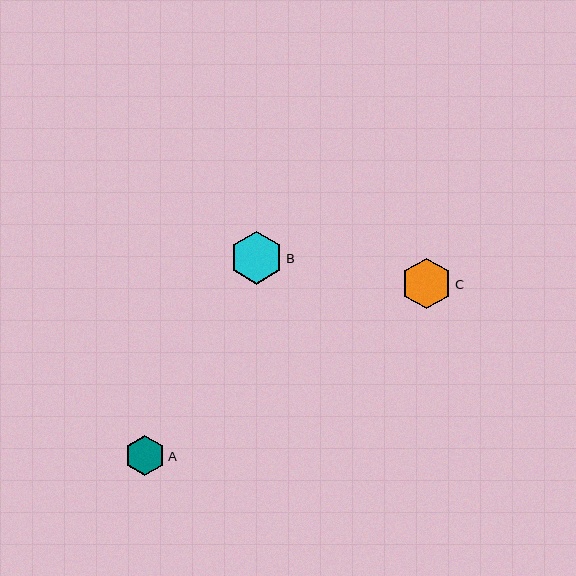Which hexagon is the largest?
Hexagon B is the largest with a size of approximately 53 pixels.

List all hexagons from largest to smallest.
From largest to smallest: B, C, A.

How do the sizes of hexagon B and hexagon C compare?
Hexagon B and hexagon C are approximately the same size.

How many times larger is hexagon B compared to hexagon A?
Hexagon B is approximately 1.3 times the size of hexagon A.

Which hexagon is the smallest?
Hexagon A is the smallest with a size of approximately 40 pixels.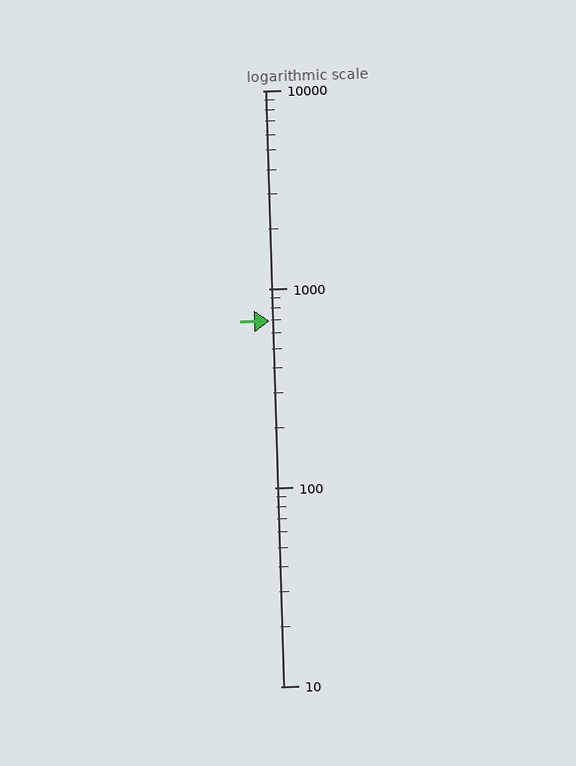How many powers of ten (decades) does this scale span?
The scale spans 3 decades, from 10 to 10000.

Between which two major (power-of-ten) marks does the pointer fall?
The pointer is between 100 and 1000.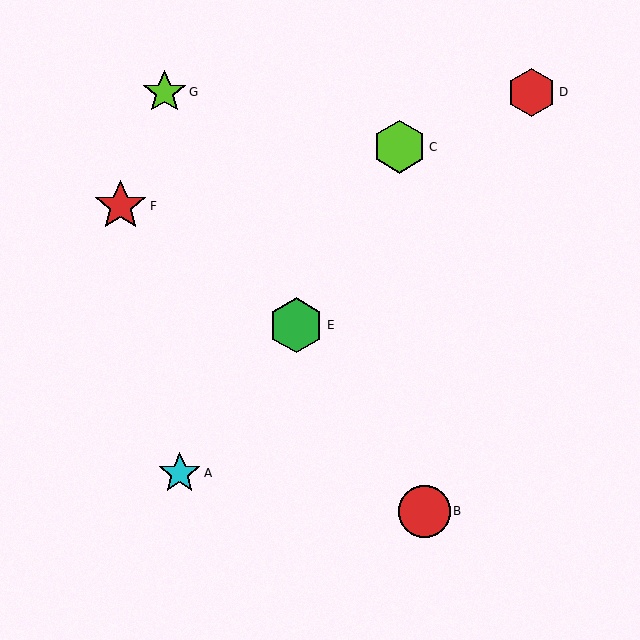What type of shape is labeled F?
Shape F is a red star.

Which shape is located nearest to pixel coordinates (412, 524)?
The red circle (labeled B) at (425, 511) is nearest to that location.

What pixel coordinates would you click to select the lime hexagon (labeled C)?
Click at (399, 147) to select the lime hexagon C.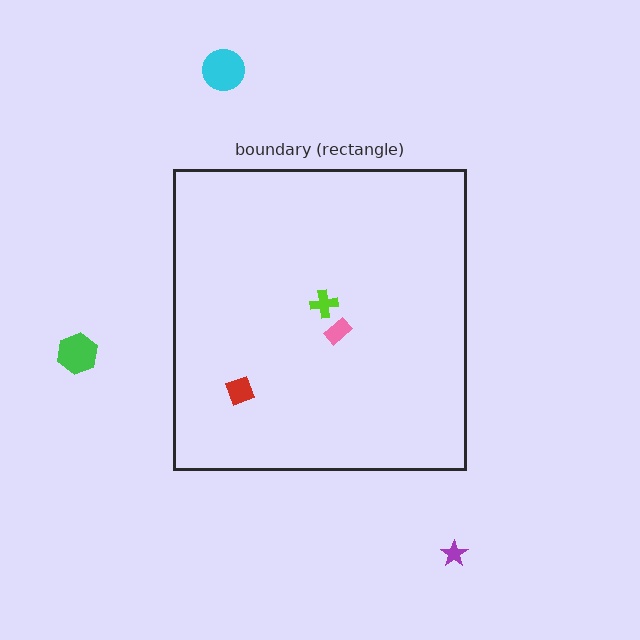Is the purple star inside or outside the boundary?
Outside.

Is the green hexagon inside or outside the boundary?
Outside.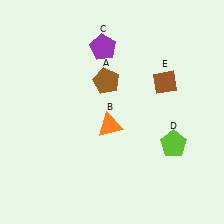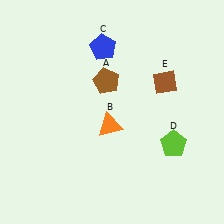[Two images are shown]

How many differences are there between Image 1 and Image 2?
There is 1 difference between the two images.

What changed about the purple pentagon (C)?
In Image 1, C is purple. In Image 2, it changed to blue.